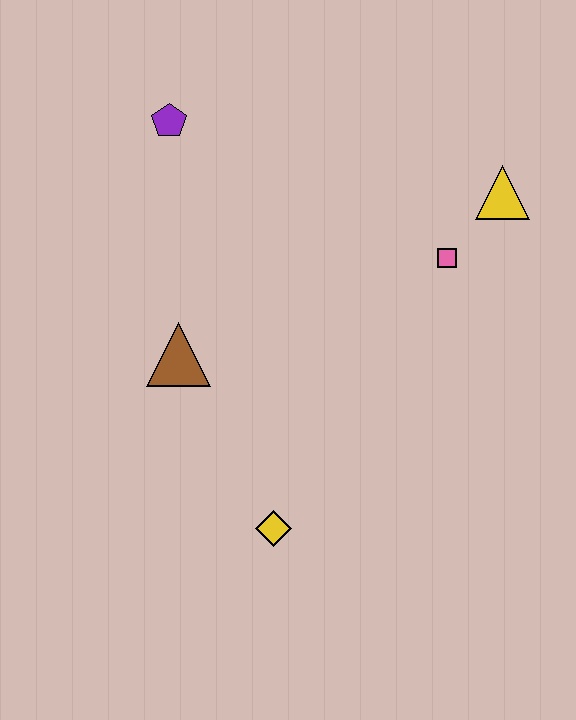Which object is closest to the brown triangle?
The yellow diamond is closest to the brown triangle.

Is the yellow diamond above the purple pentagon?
No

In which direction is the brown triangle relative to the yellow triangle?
The brown triangle is to the left of the yellow triangle.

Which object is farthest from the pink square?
The yellow diamond is farthest from the pink square.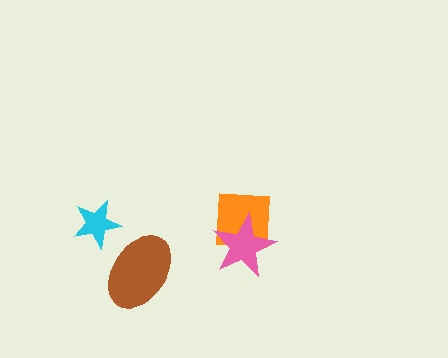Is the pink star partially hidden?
No, no other shape covers it.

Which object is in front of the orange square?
The pink star is in front of the orange square.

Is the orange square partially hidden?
Yes, it is partially covered by another shape.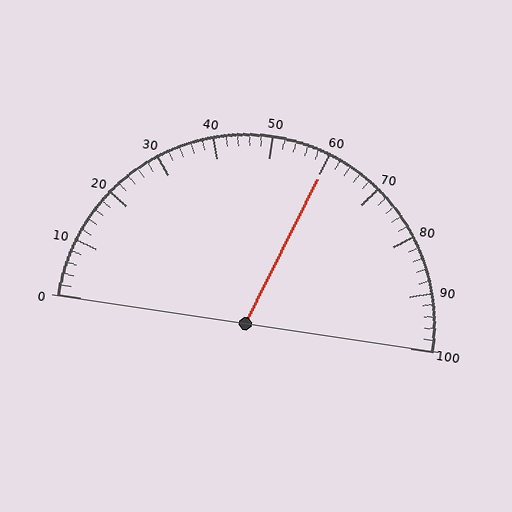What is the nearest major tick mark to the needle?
The nearest major tick mark is 60.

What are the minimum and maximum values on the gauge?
The gauge ranges from 0 to 100.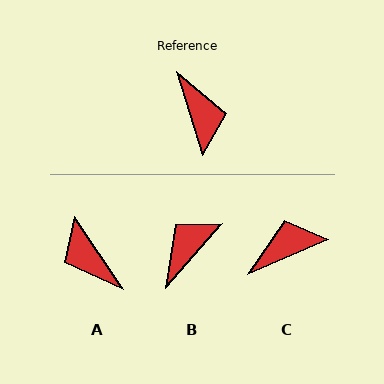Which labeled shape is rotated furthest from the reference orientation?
A, about 164 degrees away.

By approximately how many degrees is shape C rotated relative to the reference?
Approximately 96 degrees counter-clockwise.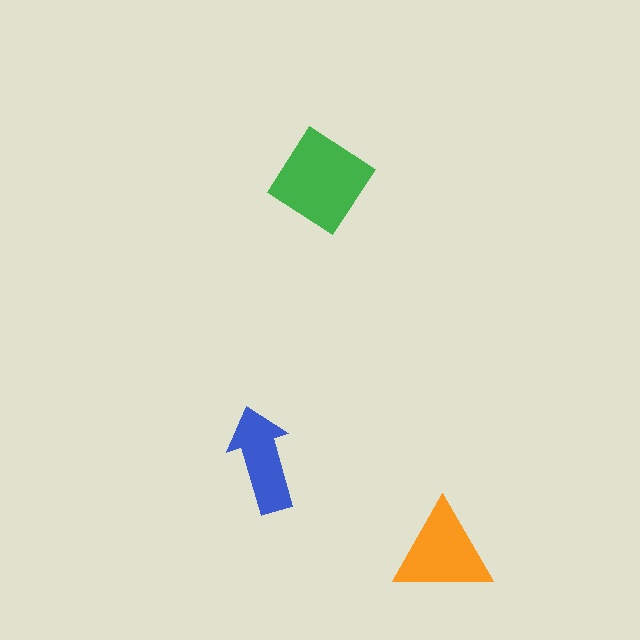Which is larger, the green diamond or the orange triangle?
The green diamond.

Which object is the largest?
The green diamond.